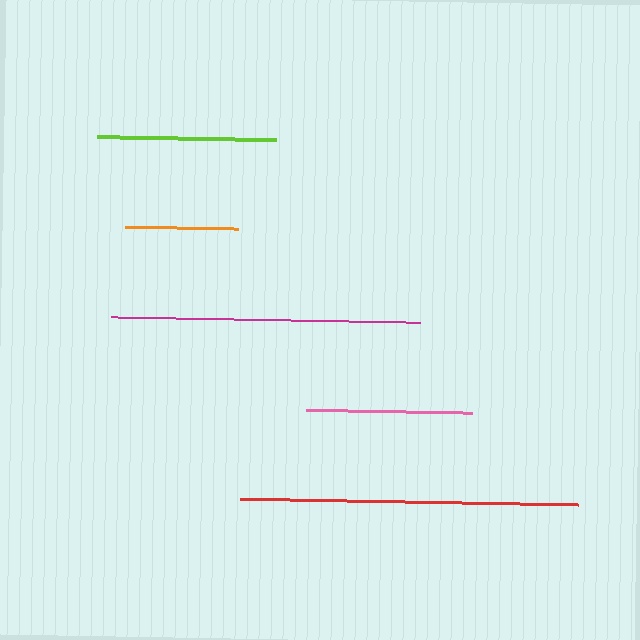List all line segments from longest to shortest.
From longest to shortest: red, magenta, lime, pink, orange.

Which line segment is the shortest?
The orange line is the shortest at approximately 112 pixels.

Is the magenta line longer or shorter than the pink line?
The magenta line is longer than the pink line.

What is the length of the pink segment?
The pink segment is approximately 167 pixels long.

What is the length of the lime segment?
The lime segment is approximately 179 pixels long.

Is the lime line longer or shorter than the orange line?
The lime line is longer than the orange line.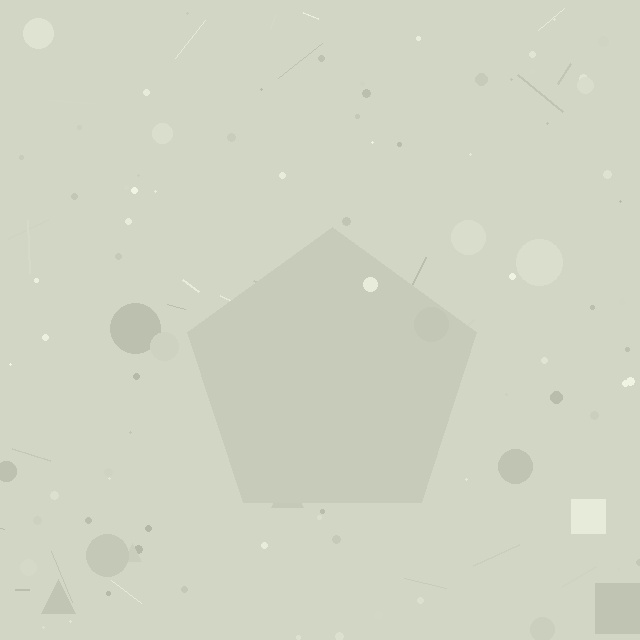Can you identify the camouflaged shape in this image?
The camouflaged shape is a pentagon.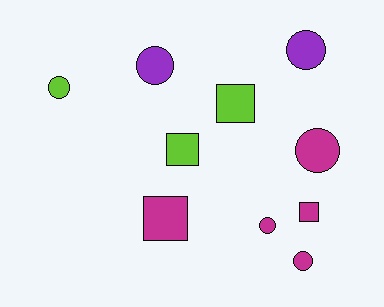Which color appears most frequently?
Magenta, with 5 objects.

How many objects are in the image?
There are 10 objects.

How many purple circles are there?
There are 2 purple circles.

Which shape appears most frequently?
Circle, with 6 objects.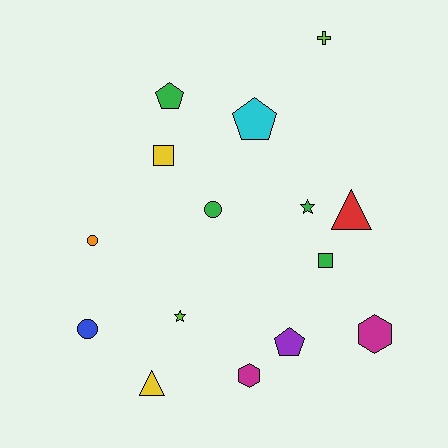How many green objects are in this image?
There are 4 green objects.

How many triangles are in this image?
There are 2 triangles.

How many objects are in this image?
There are 15 objects.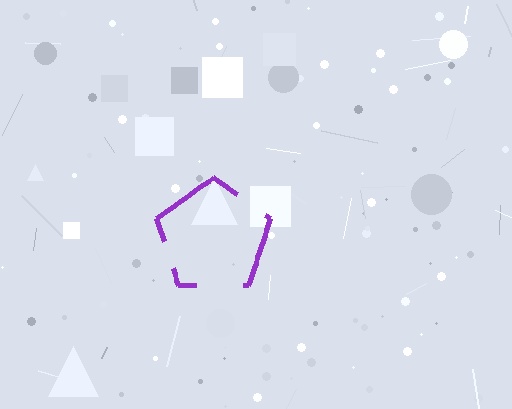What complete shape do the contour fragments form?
The contour fragments form a pentagon.